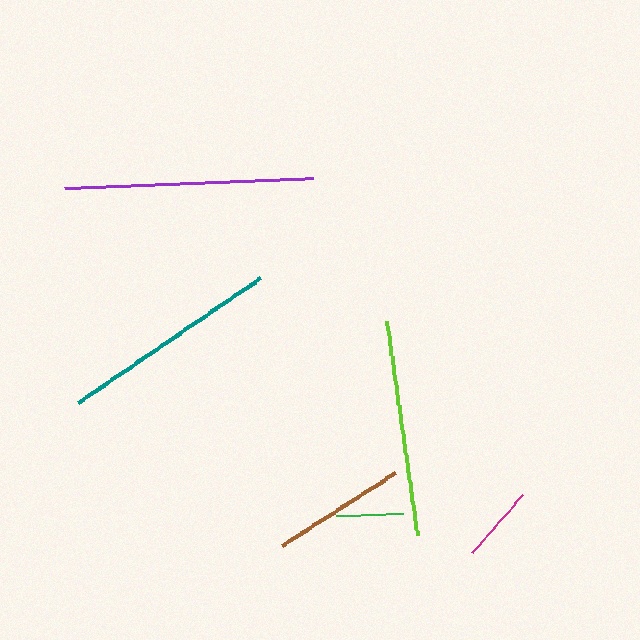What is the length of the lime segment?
The lime segment is approximately 216 pixels long.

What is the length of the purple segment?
The purple segment is approximately 249 pixels long.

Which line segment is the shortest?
The green line is the shortest at approximately 67 pixels.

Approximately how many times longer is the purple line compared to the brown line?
The purple line is approximately 1.9 times the length of the brown line.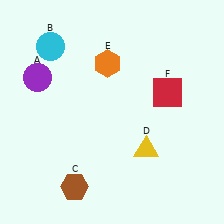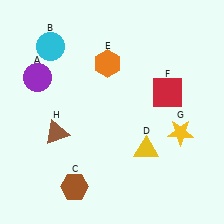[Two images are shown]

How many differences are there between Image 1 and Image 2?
There are 2 differences between the two images.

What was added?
A yellow star (G), a brown triangle (H) were added in Image 2.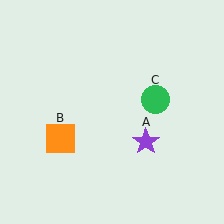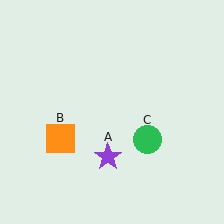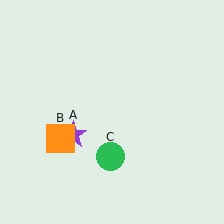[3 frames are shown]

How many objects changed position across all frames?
2 objects changed position: purple star (object A), green circle (object C).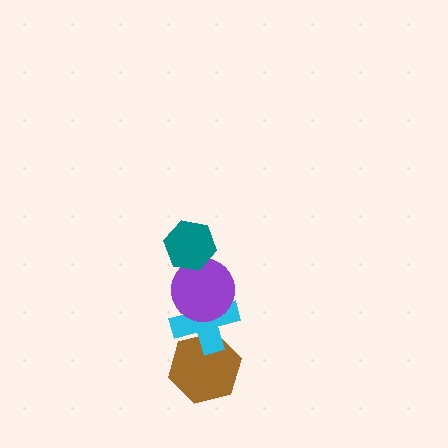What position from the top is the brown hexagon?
The brown hexagon is 4th from the top.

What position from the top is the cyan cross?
The cyan cross is 3rd from the top.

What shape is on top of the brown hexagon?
The cyan cross is on top of the brown hexagon.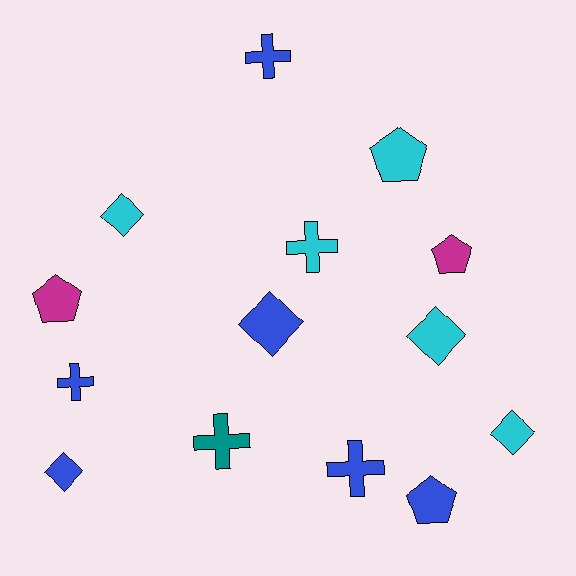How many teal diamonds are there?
There are no teal diamonds.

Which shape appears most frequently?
Diamond, with 5 objects.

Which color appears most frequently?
Blue, with 6 objects.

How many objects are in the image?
There are 14 objects.